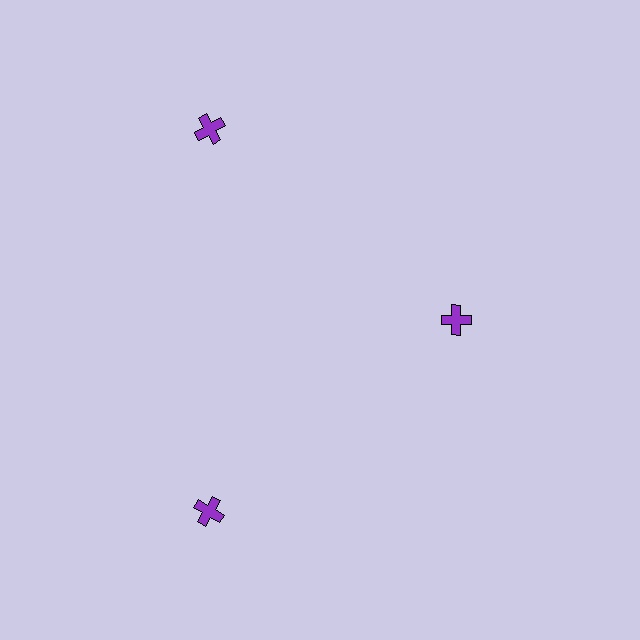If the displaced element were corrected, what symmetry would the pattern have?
It would have 3-fold rotational symmetry — the pattern would map onto itself every 120 degrees.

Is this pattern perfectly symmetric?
No. The 3 purple crosses are arranged in a ring, but one element near the 3 o'clock position is pulled inward toward the center, breaking the 3-fold rotational symmetry.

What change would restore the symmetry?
The symmetry would be restored by moving it outward, back onto the ring so that all 3 crosses sit at equal angles and equal distance from the center.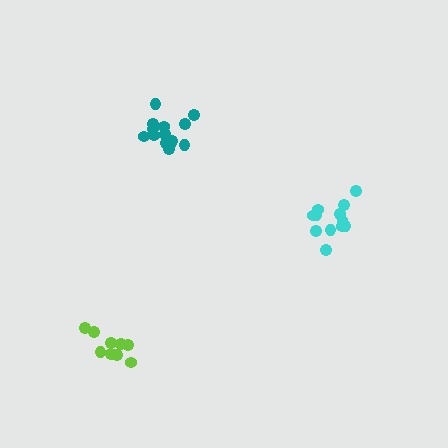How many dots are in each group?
Group 1: 12 dots, Group 2: 9 dots, Group 3: 14 dots (35 total).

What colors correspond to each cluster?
The clusters are colored: cyan, lime, teal.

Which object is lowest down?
The lime cluster is bottommost.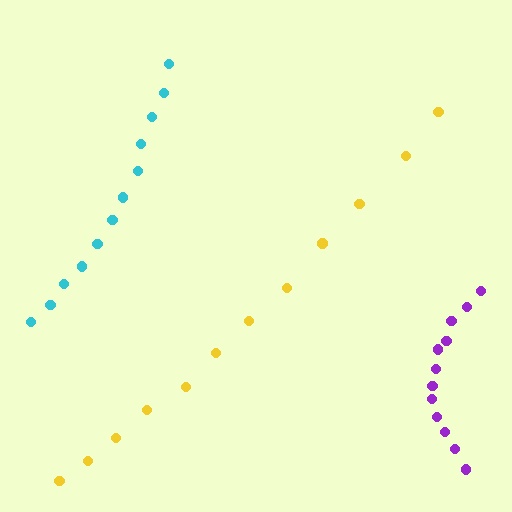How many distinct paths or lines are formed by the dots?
There are 3 distinct paths.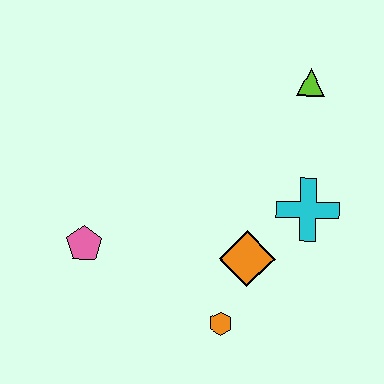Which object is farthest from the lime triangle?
The pink pentagon is farthest from the lime triangle.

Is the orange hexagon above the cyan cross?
No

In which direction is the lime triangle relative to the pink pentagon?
The lime triangle is to the right of the pink pentagon.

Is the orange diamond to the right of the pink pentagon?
Yes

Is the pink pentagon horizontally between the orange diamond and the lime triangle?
No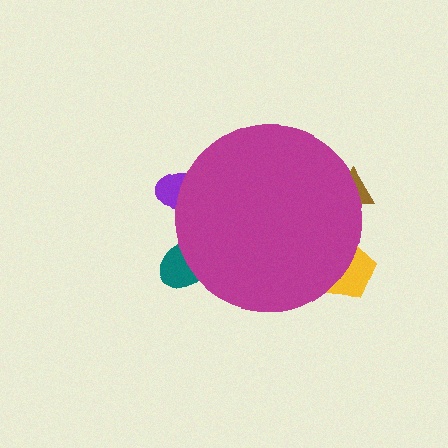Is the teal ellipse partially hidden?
Yes, the teal ellipse is partially hidden behind the magenta circle.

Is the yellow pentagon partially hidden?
Yes, the yellow pentagon is partially hidden behind the magenta circle.